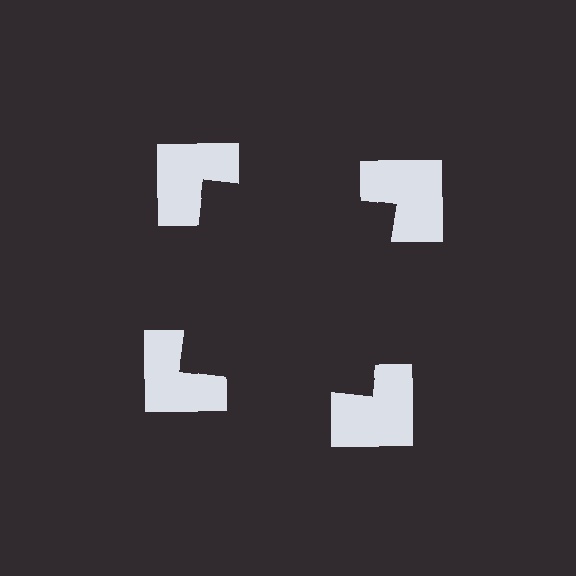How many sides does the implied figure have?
4 sides.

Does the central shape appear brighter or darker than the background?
It typically appears slightly darker than the background, even though no actual brightness change is drawn.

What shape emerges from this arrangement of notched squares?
An illusory square — its edges are inferred from the aligned wedge cuts in the notched squares, not physically drawn.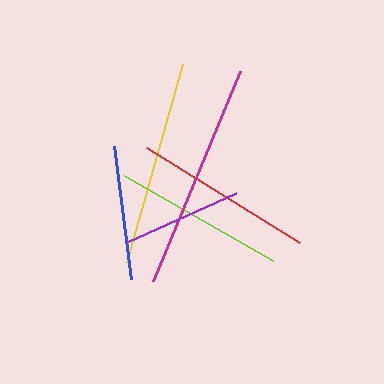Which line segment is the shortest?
The purple line is the shortest at approximately 120 pixels.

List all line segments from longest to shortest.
From longest to shortest: magenta, yellow, red, lime, blue, purple.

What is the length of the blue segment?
The blue segment is approximately 134 pixels long.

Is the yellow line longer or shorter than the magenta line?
The magenta line is longer than the yellow line.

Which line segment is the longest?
The magenta line is the longest at approximately 228 pixels.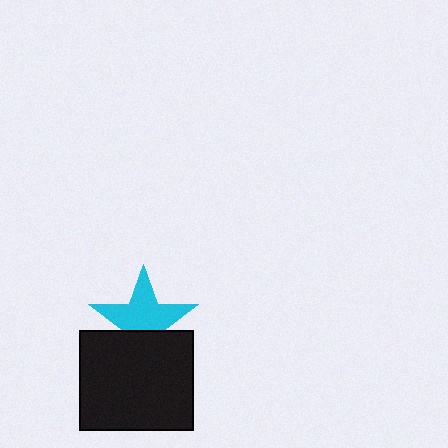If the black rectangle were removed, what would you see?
You would see the complete cyan star.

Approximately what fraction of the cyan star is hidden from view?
Roughly 35% of the cyan star is hidden behind the black rectangle.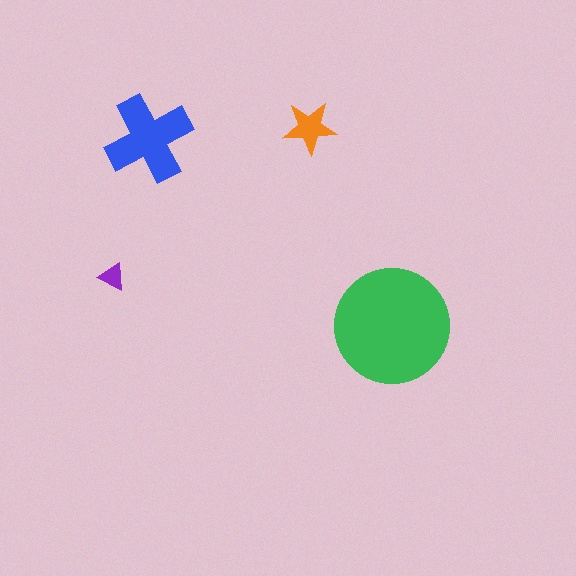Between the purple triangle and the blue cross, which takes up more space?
The blue cross.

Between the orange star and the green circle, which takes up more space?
The green circle.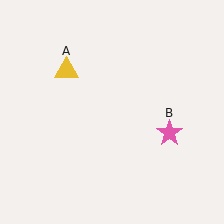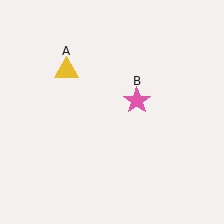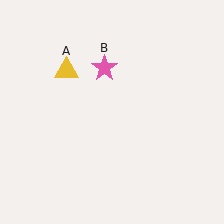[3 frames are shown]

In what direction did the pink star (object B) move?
The pink star (object B) moved up and to the left.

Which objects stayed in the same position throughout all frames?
Yellow triangle (object A) remained stationary.